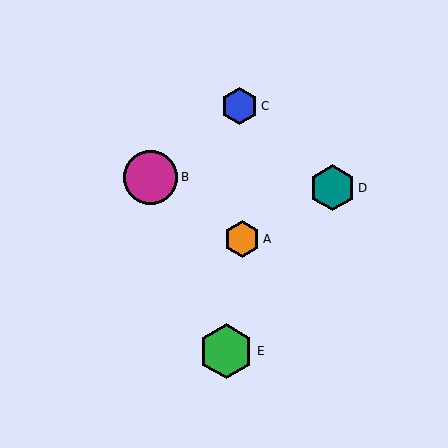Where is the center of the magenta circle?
The center of the magenta circle is at (151, 177).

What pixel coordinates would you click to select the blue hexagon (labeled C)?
Click at (239, 106) to select the blue hexagon C.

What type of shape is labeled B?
Shape B is a magenta circle.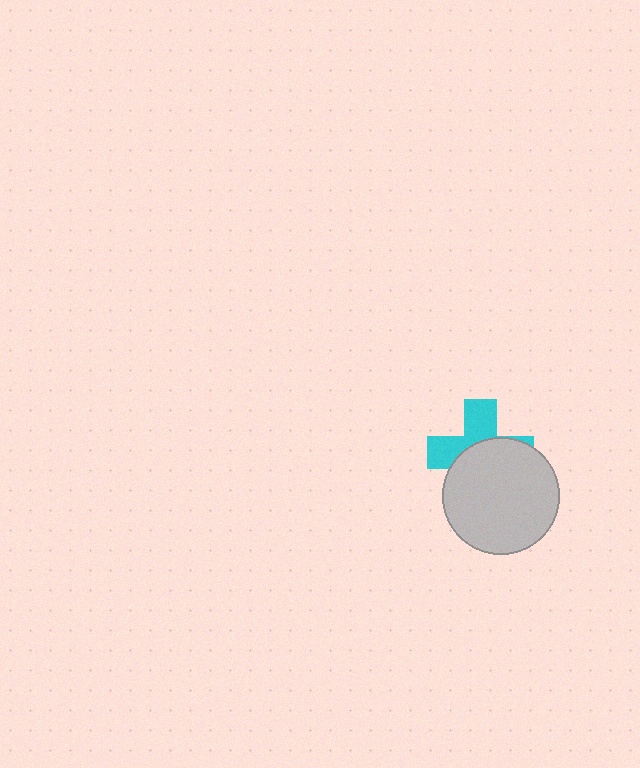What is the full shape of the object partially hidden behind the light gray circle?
The partially hidden object is a cyan cross.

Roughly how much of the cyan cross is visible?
A small part of it is visible (roughly 44%).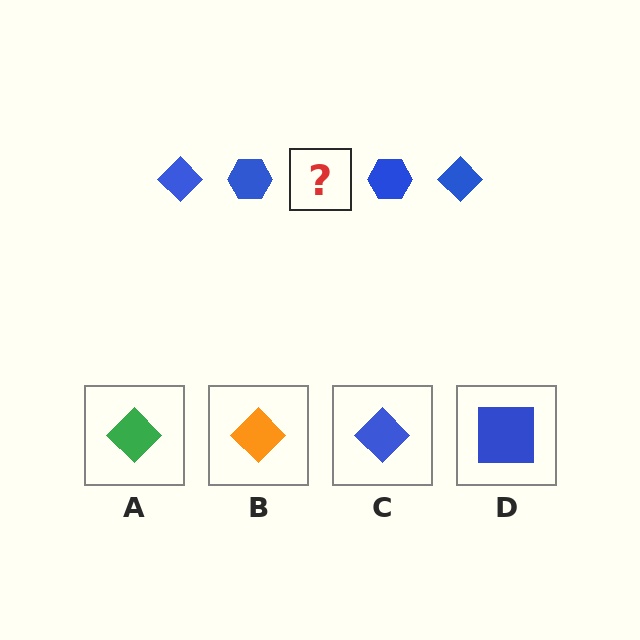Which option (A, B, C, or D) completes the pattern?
C.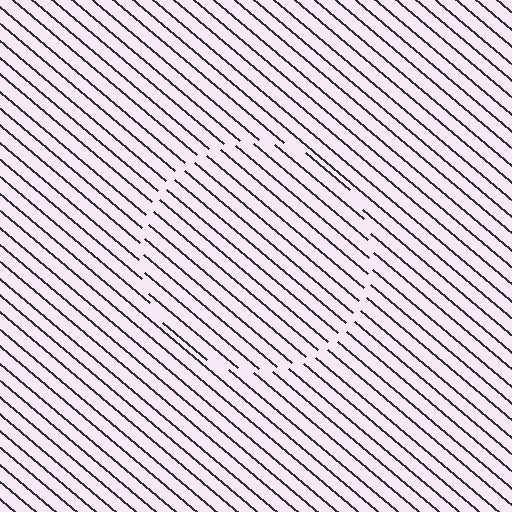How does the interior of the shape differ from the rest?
The interior of the shape contains the same grating, shifted by half a period — the contour is defined by the phase discontinuity where line-ends from the inner and outer gratings abut.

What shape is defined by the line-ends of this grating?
An illusory circle. The interior of the shape contains the same grating, shifted by half a period — the contour is defined by the phase discontinuity where line-ends from the inner and outer gratings abut.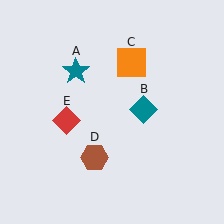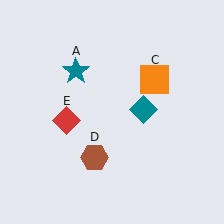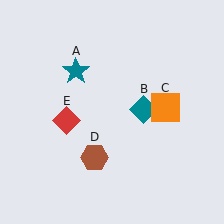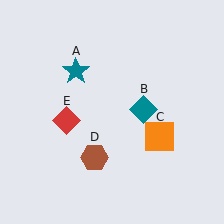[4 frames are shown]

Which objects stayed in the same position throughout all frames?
Teal star (object A) and teal diamond (object B) and brown hexagon (object D) and red diamond (object E) remained stationary.